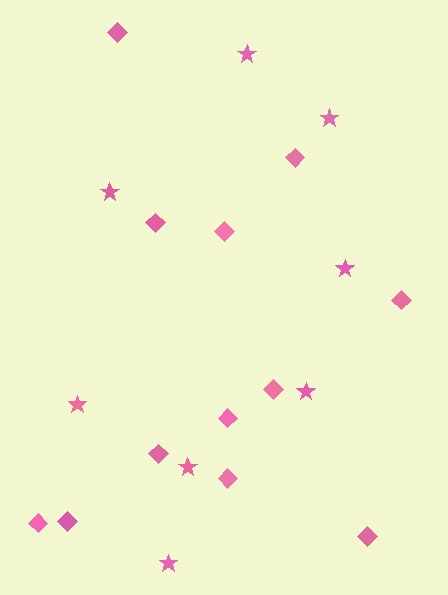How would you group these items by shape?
There are 2 groups: one group of diamonds (12) and one group of stars (8).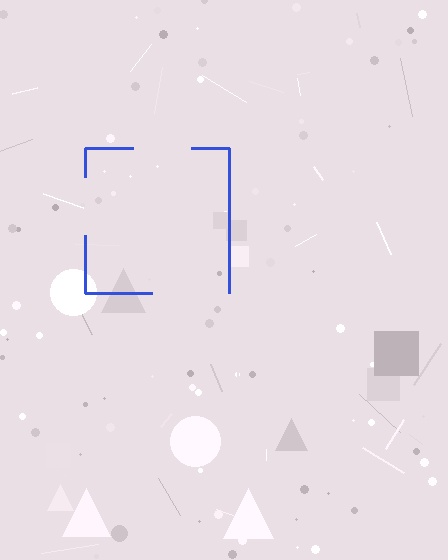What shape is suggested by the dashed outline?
The dashed outline suggests a square.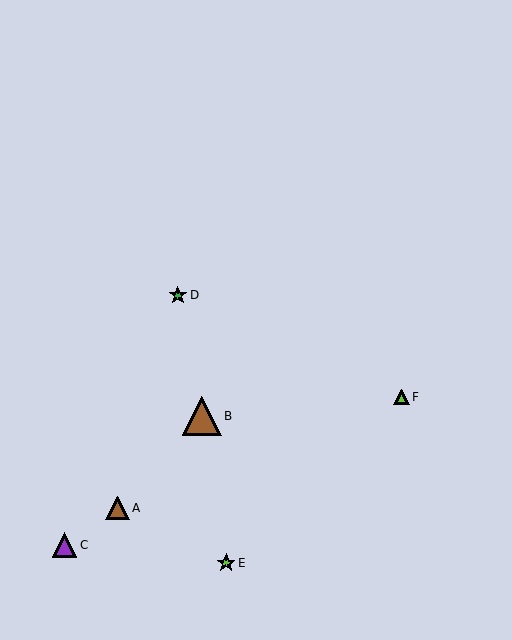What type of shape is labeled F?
Shape F is a lime triangle.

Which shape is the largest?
The brown triangle (labeled B) is the largest.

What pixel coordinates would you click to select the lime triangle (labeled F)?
Click at (402, 397) to select the lime triangle F.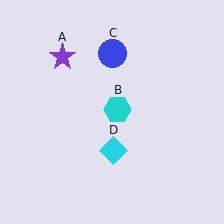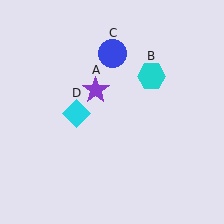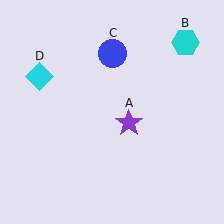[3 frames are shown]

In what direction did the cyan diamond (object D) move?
The cyan diamond (object D) moved up and to the left.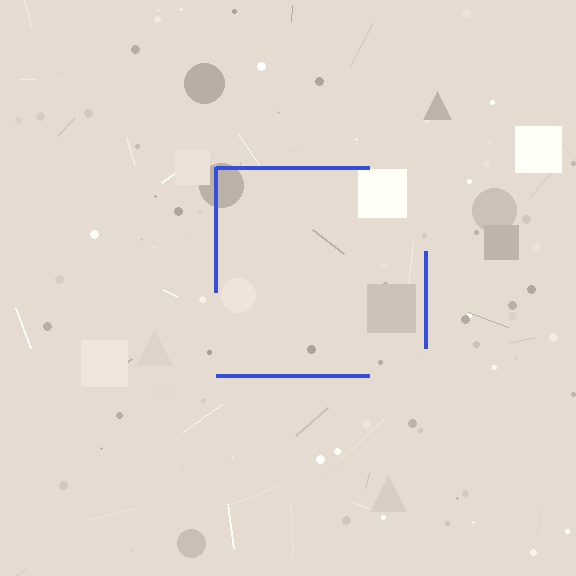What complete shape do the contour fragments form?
The contour fragments form a square.